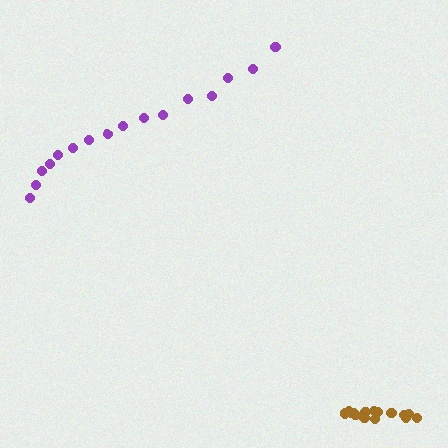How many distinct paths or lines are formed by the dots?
There are 2 distinct paths.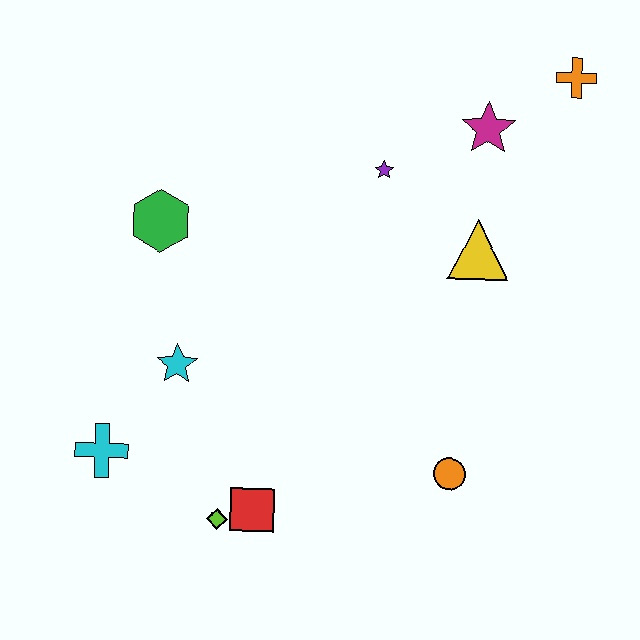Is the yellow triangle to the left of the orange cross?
Yes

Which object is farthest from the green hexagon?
The orange cross is farthest from the green hexagon.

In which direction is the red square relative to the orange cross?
The red square is below the orange cross.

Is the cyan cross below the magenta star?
Yes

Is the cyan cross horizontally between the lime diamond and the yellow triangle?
No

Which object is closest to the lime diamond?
The red square is closest to the lime diamond.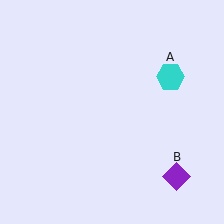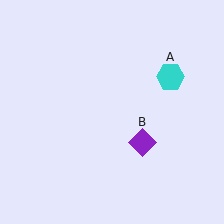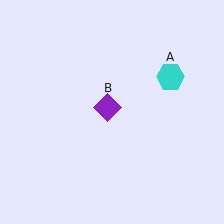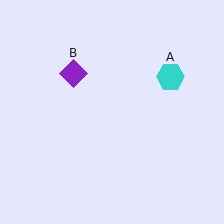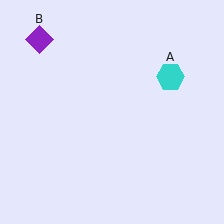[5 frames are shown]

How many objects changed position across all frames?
1 object changed position: purple diamond (object B).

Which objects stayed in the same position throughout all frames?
Cyan hexagon (object A) remained stationary.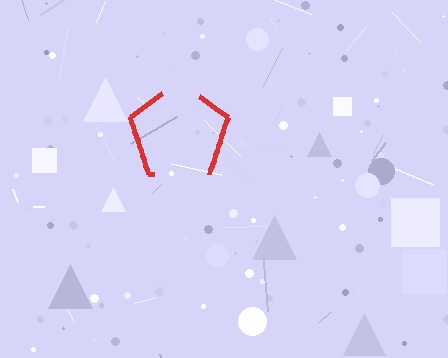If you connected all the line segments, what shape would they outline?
They would outline a pentagon.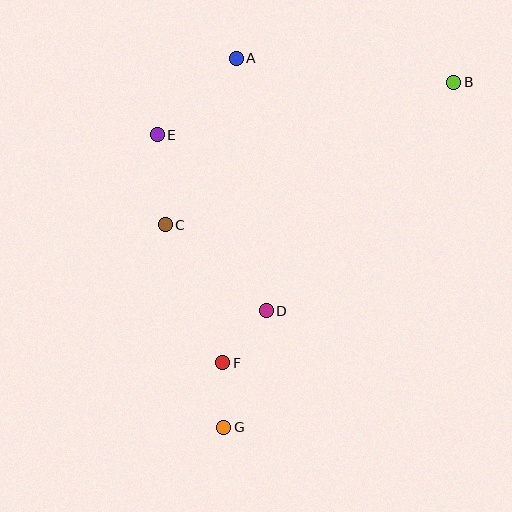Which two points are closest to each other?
Points F and G are closest to each other.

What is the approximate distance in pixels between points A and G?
The distance between A and G is approximately 369 pixels.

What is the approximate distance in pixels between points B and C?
The distance between B and C is approximately 322 pixels.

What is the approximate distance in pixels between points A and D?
The distance between A and D is approximately 254 pixels.